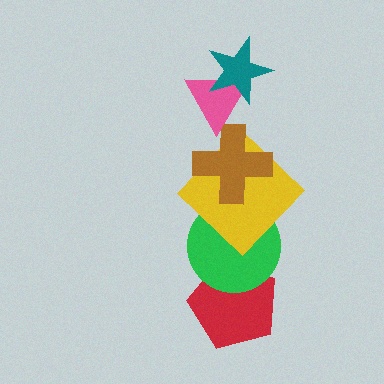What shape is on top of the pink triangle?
The teal star is on top of the pink triangle.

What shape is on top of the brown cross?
The pink triangle is on top of the brown cross.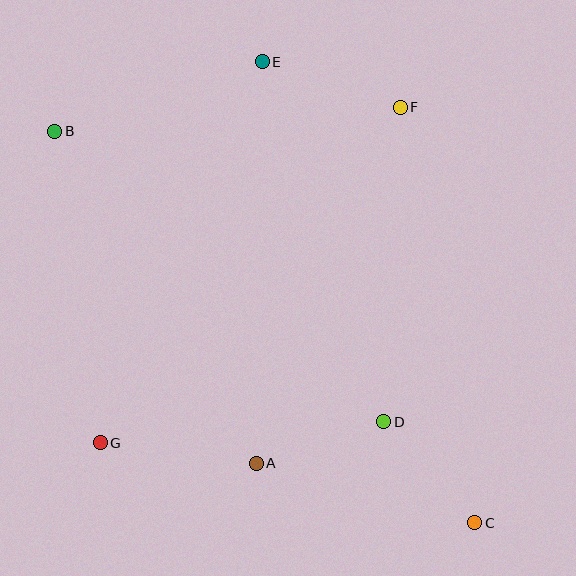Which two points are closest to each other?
Points A and D are closest to each other.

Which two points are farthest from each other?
Points B and C are farthest from each other.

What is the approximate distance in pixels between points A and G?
The distance between A and G is approximately 157 pixels.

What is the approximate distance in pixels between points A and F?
The distance between A and F is approximately 384 pixels.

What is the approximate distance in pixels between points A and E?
The distance between A and E is approximately 402 pixels.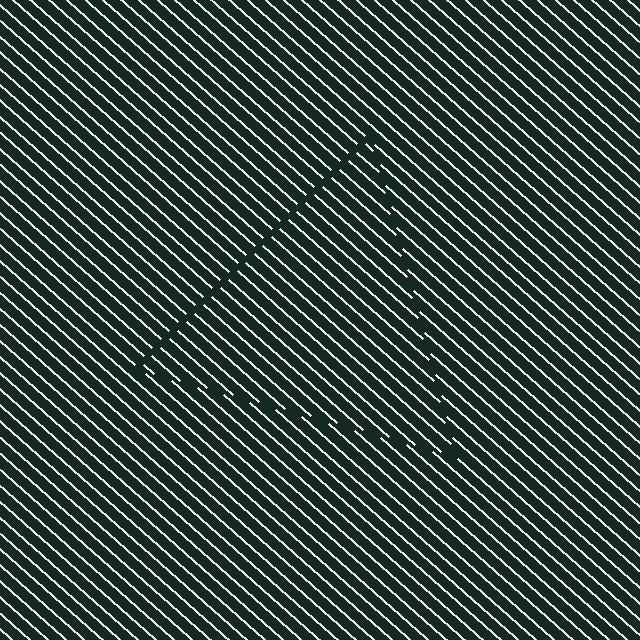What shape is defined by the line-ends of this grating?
An illusory triangle. The interior of the shape contains the same grating, shifted by half a period — the contour is defined by the phase discontinuity where line-ends from the inner and outer gratings abut.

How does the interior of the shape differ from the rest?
The interior of the shape contains the same grating, shifted by half a period — the contour is defined by the phase discontinuity where line-ends from the inner and outer gratings abut.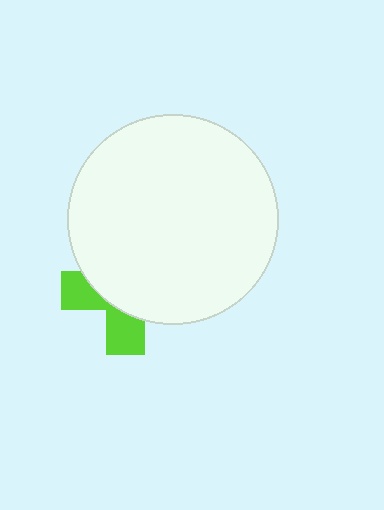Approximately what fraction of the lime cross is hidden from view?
Roughly 65% of the lime cross is hidden behind the white circle.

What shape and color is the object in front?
The object in front is a white circle.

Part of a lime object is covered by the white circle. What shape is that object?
It is a cross.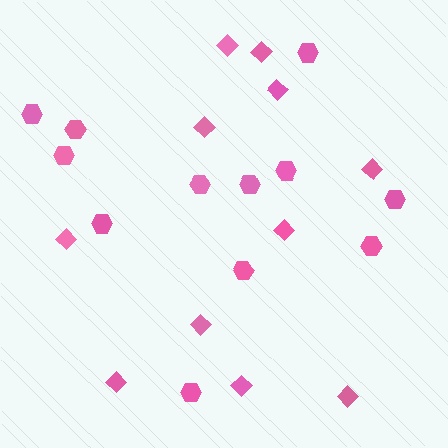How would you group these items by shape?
There are 2 groups: one group of diamonds (11) and one group of hexagons (12).